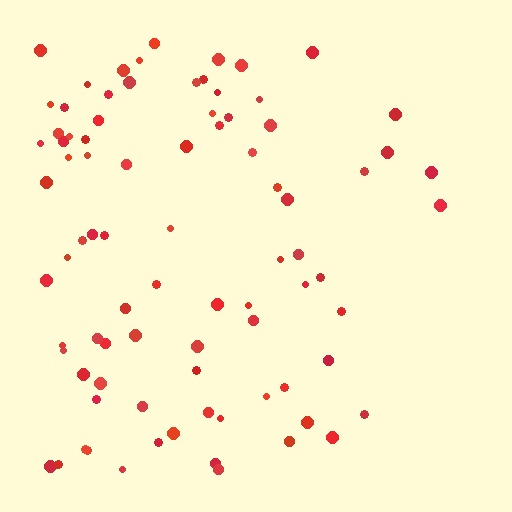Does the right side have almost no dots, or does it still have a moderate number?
Still a moderate number, just noticeably fewer than the left.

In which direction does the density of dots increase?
From right to left, with the left side densest.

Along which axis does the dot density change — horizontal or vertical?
Horizontal.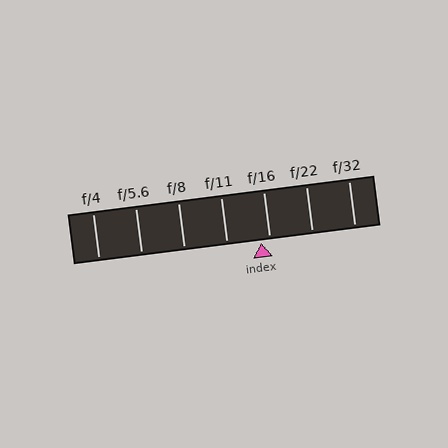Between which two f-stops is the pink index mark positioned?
The index mark is between f/11 and f/16.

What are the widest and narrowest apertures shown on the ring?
The widest aperture shown is f/4 and the narrowest is f/32.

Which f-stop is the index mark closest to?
The index mark is closest to f/16.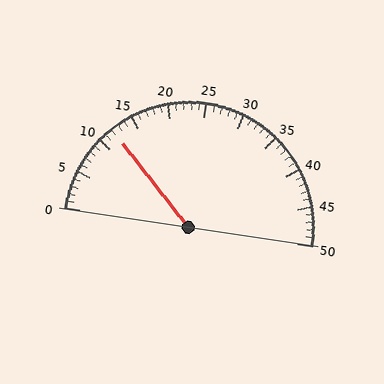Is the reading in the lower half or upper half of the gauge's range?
The reading is in the lower half of the range (0 to 50).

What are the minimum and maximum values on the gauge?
The gauge ranges from 0 to 50.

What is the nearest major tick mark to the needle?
The nearest major tick mark is 10.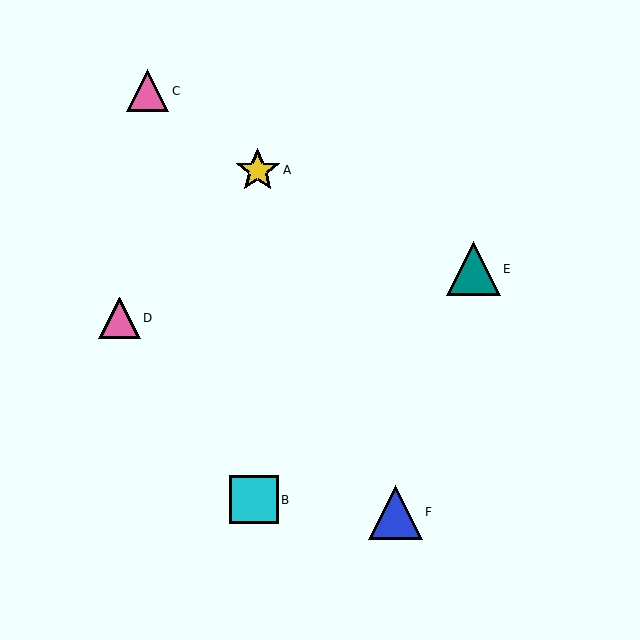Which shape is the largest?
The blue triangle (labeled F) is the largest.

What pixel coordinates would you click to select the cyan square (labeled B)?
Click at (254, 500) to select the cyan square B.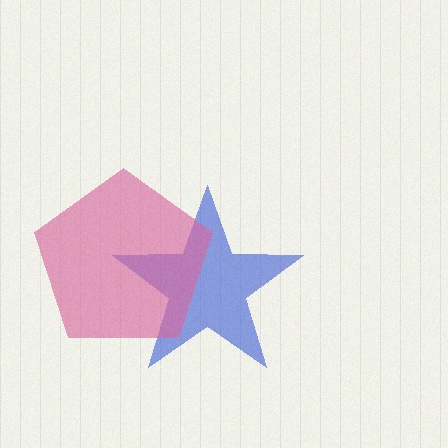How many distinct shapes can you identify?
There are 2 distinct shapes: a blue star, a pink pentagon.